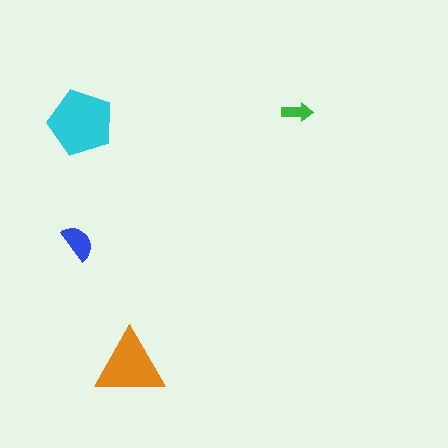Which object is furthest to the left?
The blue semicircle is leftmost.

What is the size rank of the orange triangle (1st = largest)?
2nd.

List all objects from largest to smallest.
The cyan pentagon, the orange triangle, the blue semicircle, the green arrow.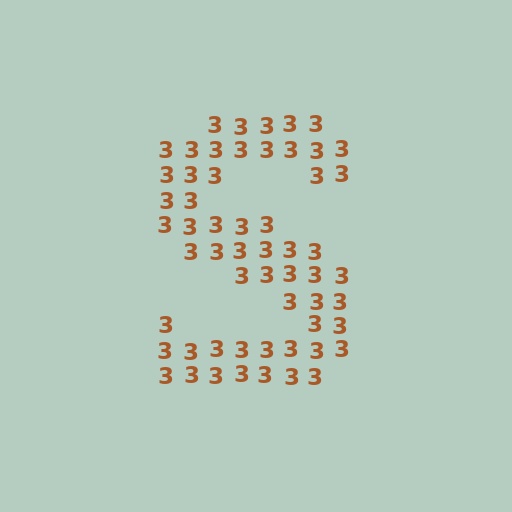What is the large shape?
The large shape is the letter S.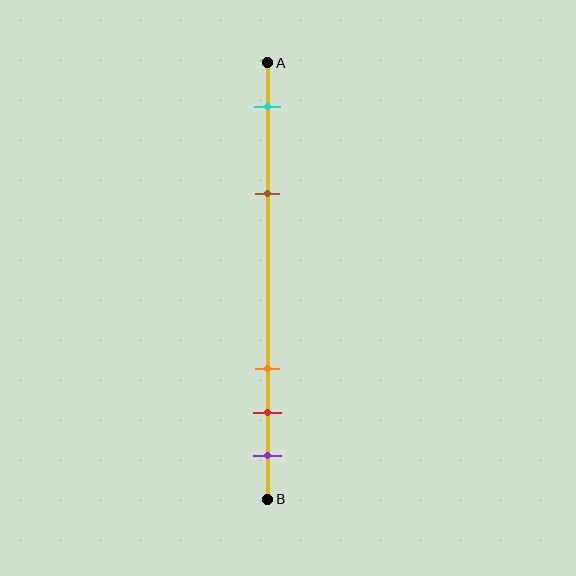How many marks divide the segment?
There are 5 marks dividing the segment.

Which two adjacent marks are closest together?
The red and purple marks are the closest adjacent pair.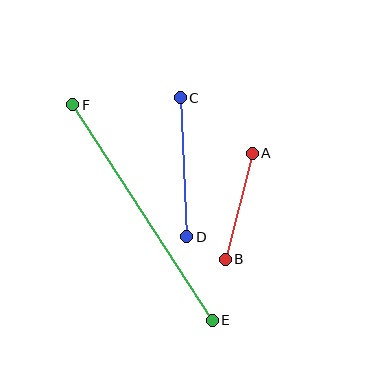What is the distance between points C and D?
The distance is approximately 139 pixels.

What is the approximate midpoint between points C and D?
The midpoint is at approximately (183, 167) pixels.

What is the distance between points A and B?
The distance is approximately 109 pixels.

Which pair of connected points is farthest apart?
Points E and F are farthest apart.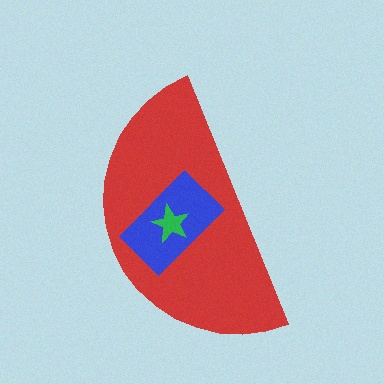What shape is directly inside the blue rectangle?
The green star.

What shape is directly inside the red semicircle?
The blue rectangle.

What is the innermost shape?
The green star.